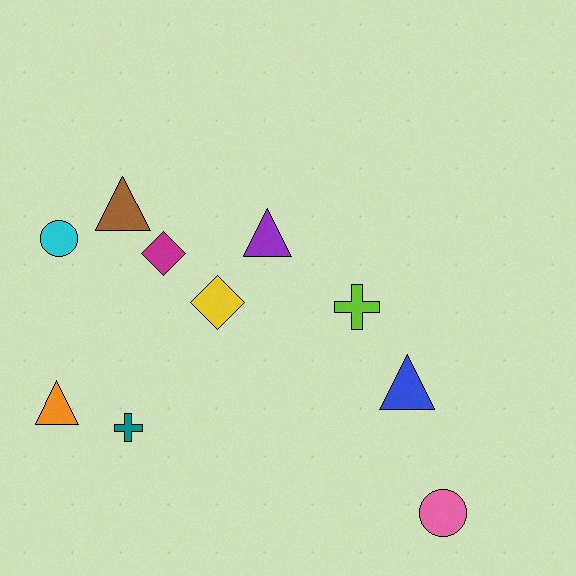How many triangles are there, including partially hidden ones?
There are 4 triangles.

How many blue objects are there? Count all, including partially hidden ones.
There is 1 blue object.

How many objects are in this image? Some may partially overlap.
There are 10 objects.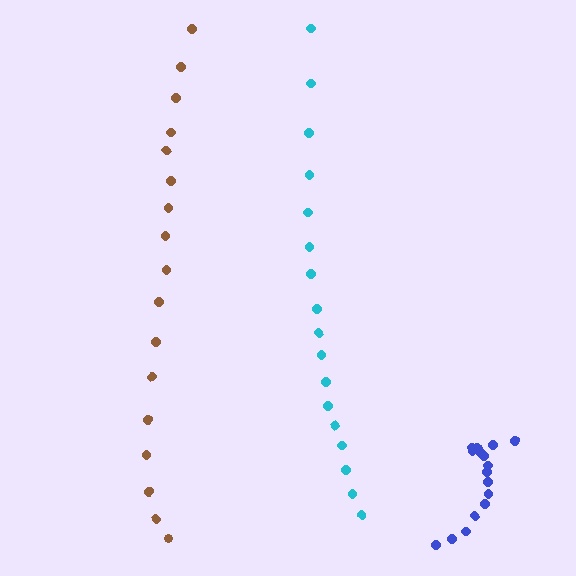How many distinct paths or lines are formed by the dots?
There are 3 distinct paths.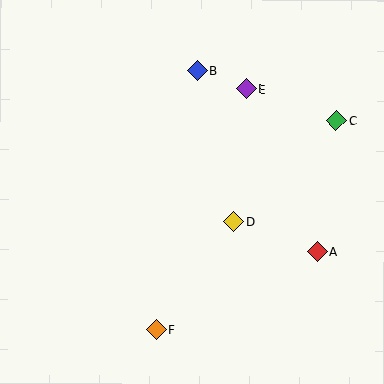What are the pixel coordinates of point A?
Point A is at (317, 251).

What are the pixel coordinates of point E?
Point E is at (246, 89).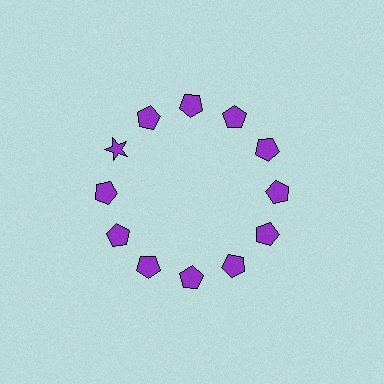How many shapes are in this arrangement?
There are 12 shapes arranged in a ring pattern.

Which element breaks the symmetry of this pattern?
The purple star at roughly the 10 o'clock position breaks the symmetry. All other shapes are purple pentagons.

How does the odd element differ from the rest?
It has a different shape: star instead of pentagon.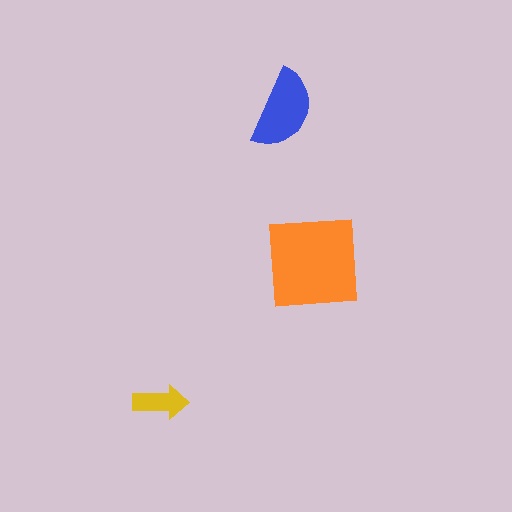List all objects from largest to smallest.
The orange square, the blue semicircle, the yellow arrow.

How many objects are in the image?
There are 3 objects in the image.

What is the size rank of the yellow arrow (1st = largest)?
3rd.